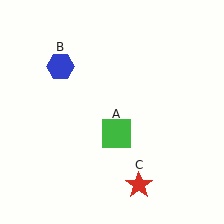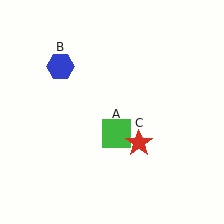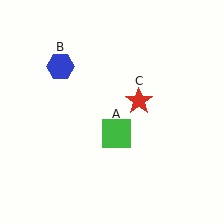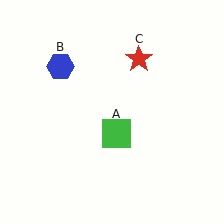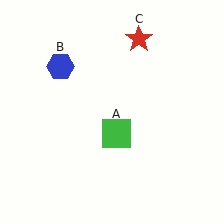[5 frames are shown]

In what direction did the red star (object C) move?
The red star (object C) moved up.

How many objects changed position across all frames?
1 object changed position: red star (object C).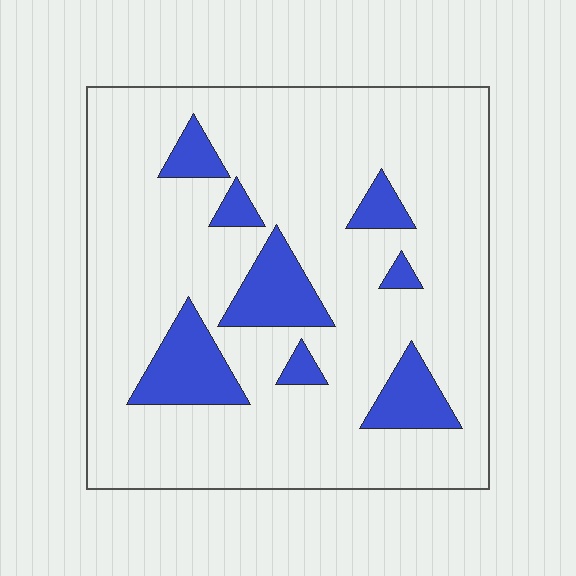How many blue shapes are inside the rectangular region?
8.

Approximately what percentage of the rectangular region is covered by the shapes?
Approximately 15%.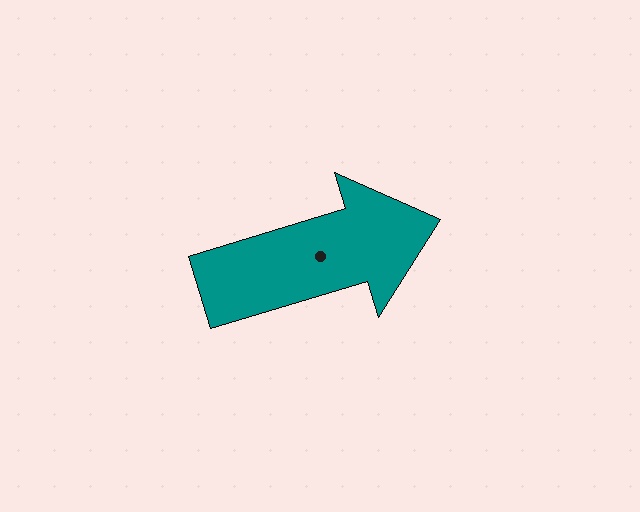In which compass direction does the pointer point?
East.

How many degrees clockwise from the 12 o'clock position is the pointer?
Approximately 73 degrees.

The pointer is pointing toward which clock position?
Roughly 2 o'clock.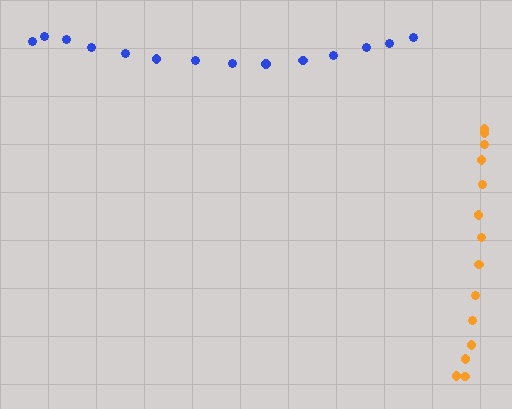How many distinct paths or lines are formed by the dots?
There are 2 distinct paths.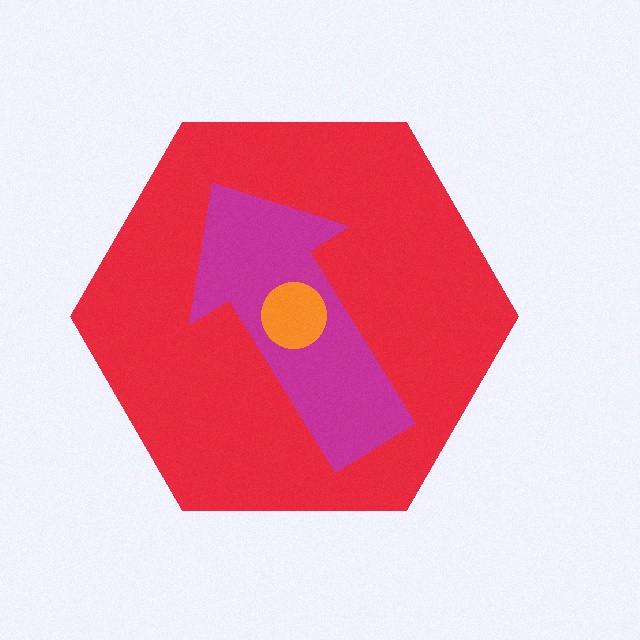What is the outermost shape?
The red hexagon.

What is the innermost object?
The orange circle.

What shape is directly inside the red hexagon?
The magenta arrow.